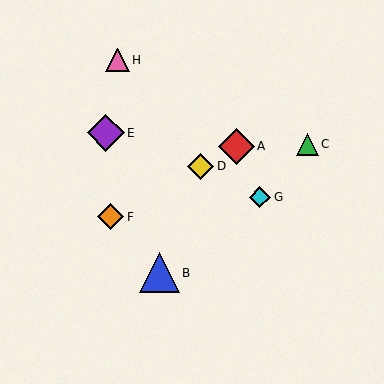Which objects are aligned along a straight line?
Objects A, D, F are aligned along a straight line.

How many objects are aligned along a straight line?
3 objects (A, D, F) are aligned along a straight line.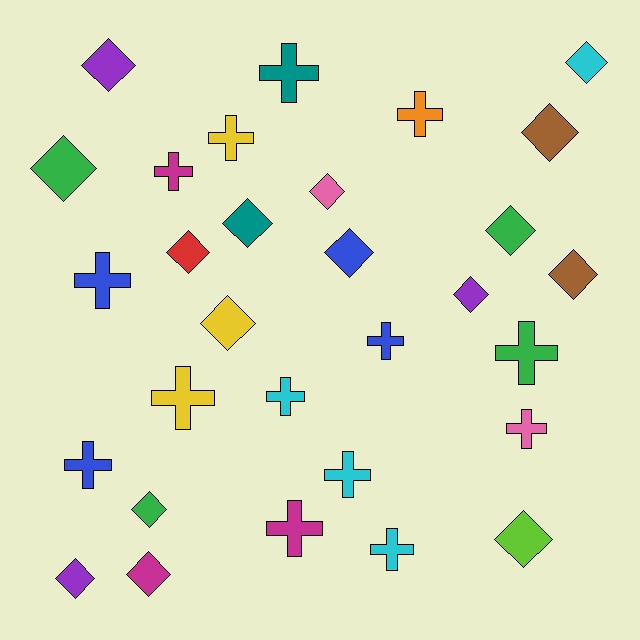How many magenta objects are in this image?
There are 3 magenta objects.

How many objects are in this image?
There are 30 objects.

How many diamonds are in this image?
There are 16 diamonds.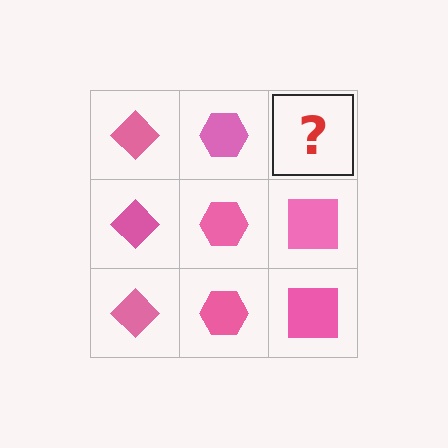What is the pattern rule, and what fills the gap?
The rule is that each column has a consistent shape. The gap should be filled with a pink square.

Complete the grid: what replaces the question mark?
The question mark should be replaced with a pink square.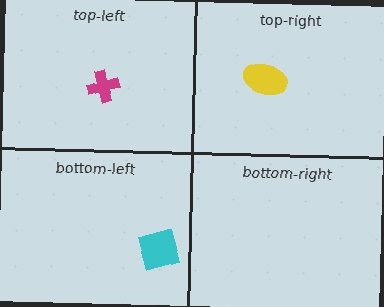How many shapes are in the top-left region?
1.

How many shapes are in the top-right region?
1.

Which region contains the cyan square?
The bottom-left region.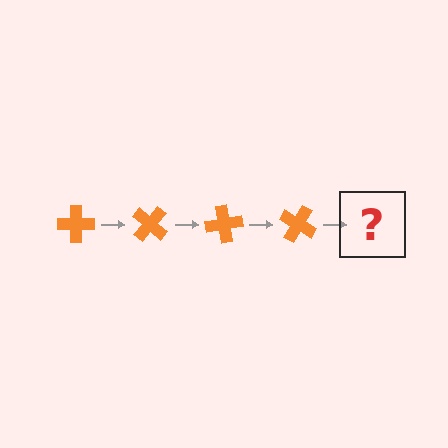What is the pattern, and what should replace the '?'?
The pattern is that the cross rotates 40 degrees each step. The '?' should be an orange cross rotated 160 degrees.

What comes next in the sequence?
The next element should be an orange cross rotated 160 degrees.